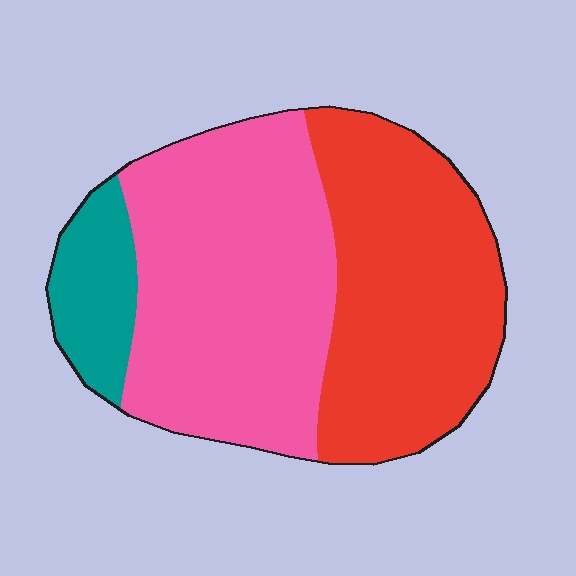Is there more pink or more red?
Pink.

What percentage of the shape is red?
Red takes up about two fifths (2/5) of the shape.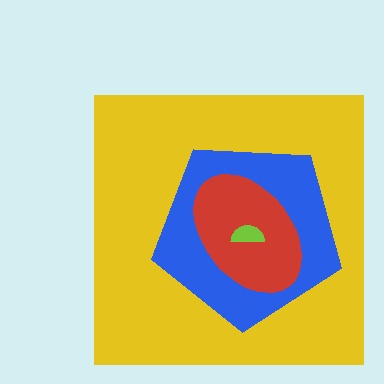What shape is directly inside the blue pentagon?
The red ellipse.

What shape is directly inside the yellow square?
The blue pentagon.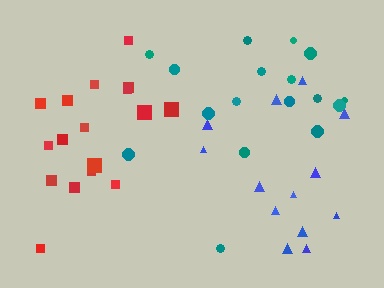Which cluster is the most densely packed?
Teal.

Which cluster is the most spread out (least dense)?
Blue.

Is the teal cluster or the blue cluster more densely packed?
Teal.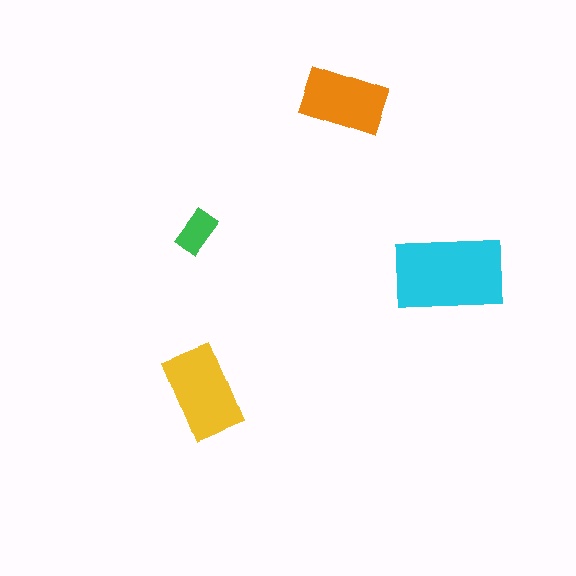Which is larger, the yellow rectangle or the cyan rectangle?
The cyan one.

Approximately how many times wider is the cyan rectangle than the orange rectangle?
About 1.5 times wider.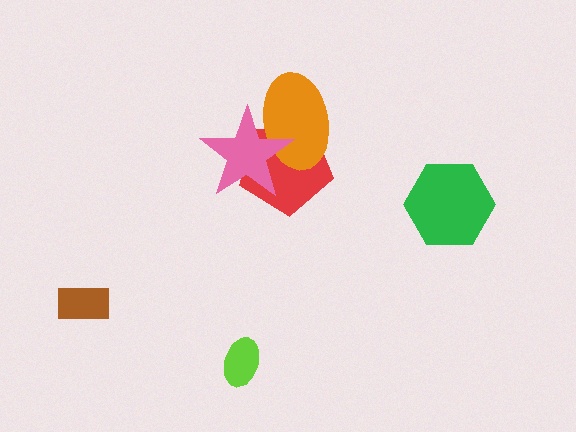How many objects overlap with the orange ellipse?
2 objects overlap with the orange ellipse.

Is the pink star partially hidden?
No, no other shape covers it.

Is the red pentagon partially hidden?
Yes, it is partially covered by another shape.